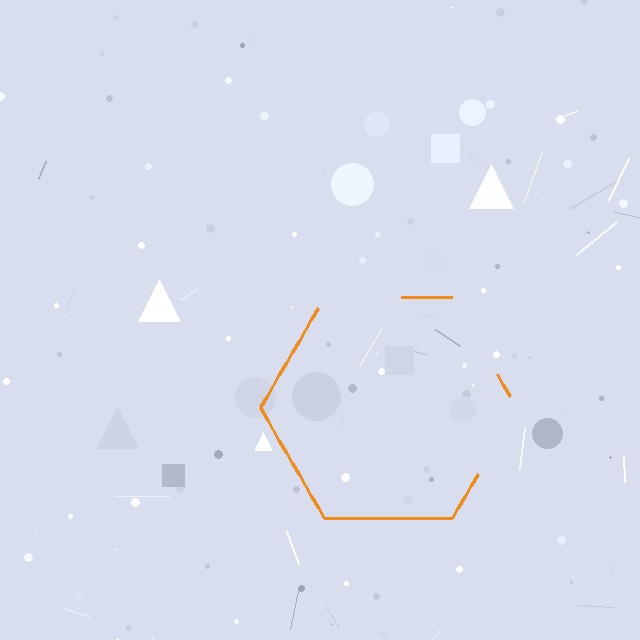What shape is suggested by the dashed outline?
The dashed outline suggests a hexagon.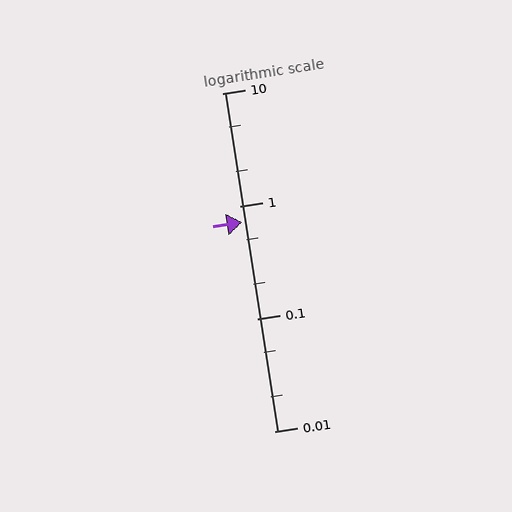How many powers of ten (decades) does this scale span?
The scale spans 3 decades, from 0.01 to 10.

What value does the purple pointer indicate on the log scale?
The pointer indicates approximately 0.72.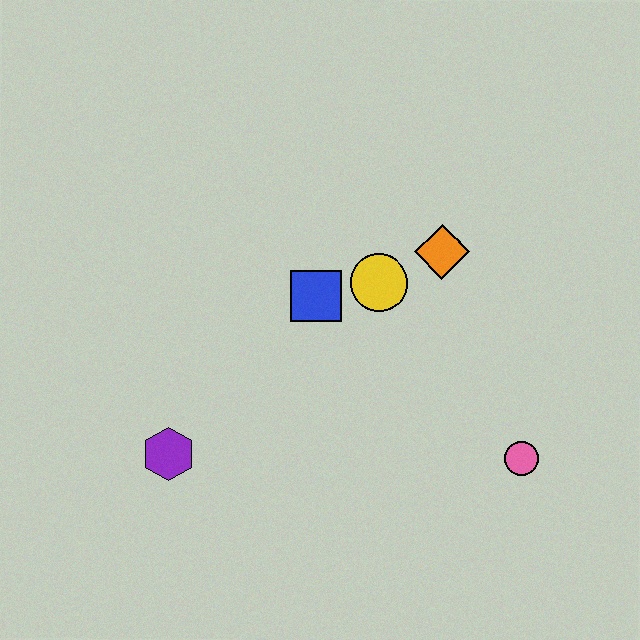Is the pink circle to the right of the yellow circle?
Yes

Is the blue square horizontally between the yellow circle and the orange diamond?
No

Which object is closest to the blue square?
The yellow circle is closest to the blue square.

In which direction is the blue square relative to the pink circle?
The blue square is to the left of the pink circle.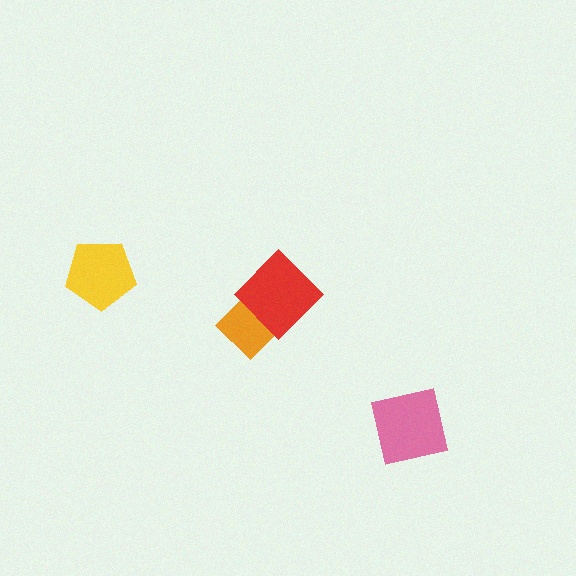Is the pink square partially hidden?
No, no other shape covers it.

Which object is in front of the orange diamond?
The red diamond is in front of the orange diamond.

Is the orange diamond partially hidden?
Yes, it is partially covered by another shape.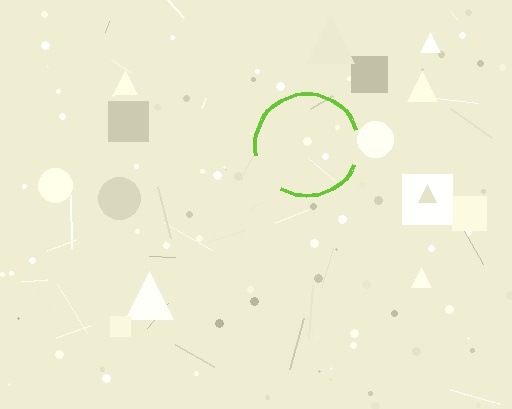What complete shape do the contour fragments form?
The contour fragments form a circle.